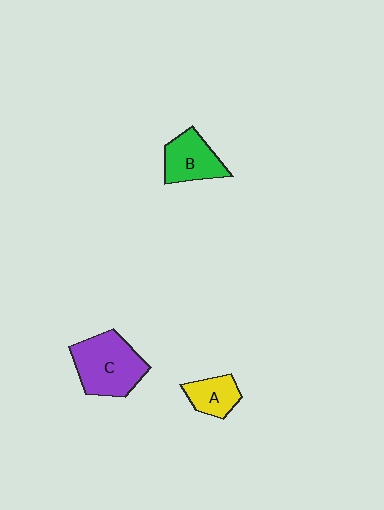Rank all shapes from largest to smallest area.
From largest to smallest: C (purple), B (green), A (yellow).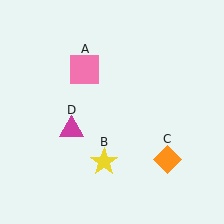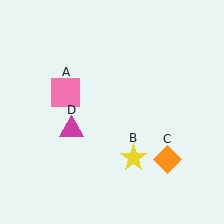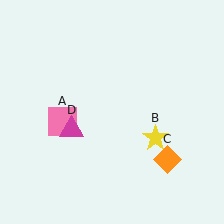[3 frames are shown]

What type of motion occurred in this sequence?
The pink square (object A), yellow star (object B) rotated counterclockwise around the center of the scene.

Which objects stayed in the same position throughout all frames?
Orange diamond (object C) and magenta triangle (object D) remained stationary.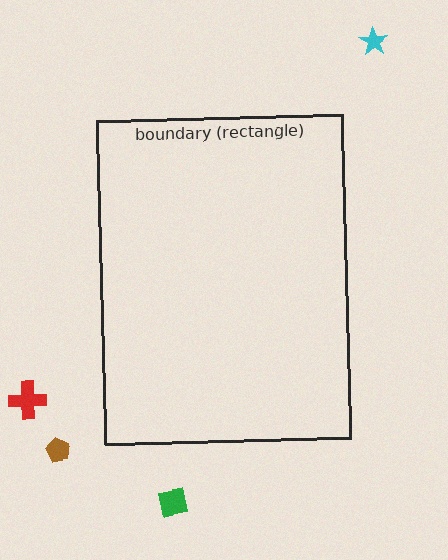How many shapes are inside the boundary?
0 inside, 4 outside.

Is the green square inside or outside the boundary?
Outside.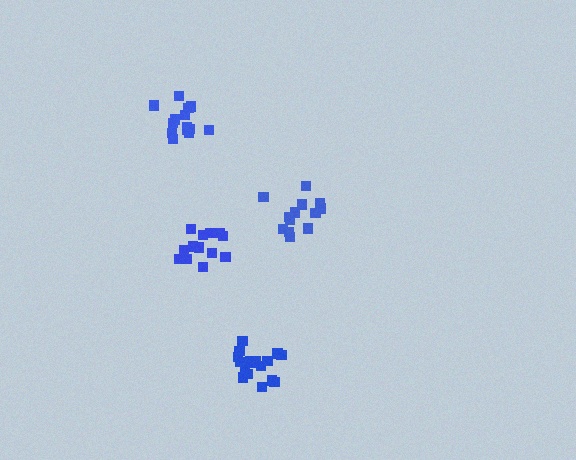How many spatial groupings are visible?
There are 4 spatial groupings.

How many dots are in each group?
Group 1: 17 dots, Group 2: 13 dots, Group 3: 13 dots, Group 4: 14 dots (57 total).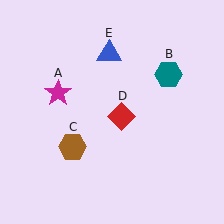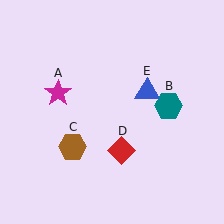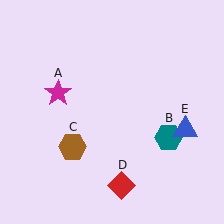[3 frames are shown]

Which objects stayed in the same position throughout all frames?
Magenta star (object A) and brown hexagon (object C) remained stationary.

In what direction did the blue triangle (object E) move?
The blue triangle (object E) moved down and to the right.